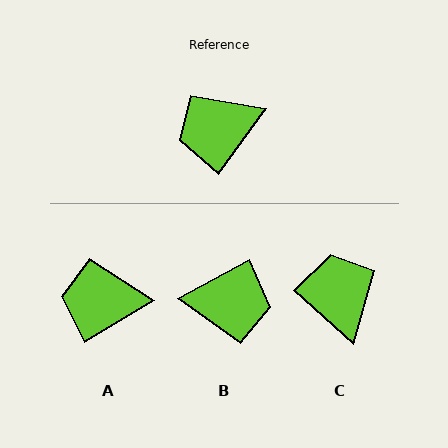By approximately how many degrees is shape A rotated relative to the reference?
Approximately 23 degrees clockwise.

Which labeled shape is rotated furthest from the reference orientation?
B, about 155 degrees away.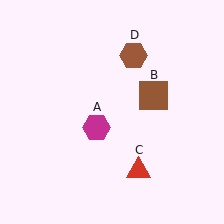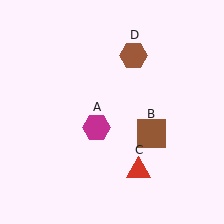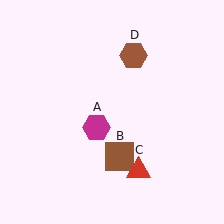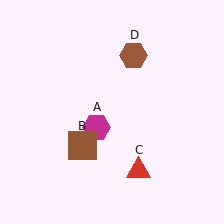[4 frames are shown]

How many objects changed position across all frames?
1 object changed position: brown square (object B).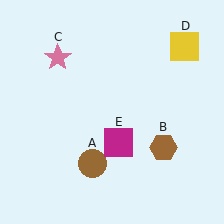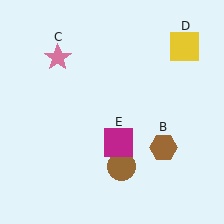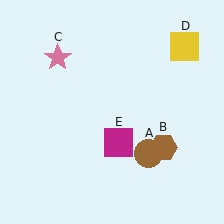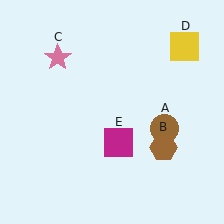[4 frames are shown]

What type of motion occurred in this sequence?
The brown circle (object A) rotated counterclockwise around the center of the scene.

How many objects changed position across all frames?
1 object changed position: brown circle (object A).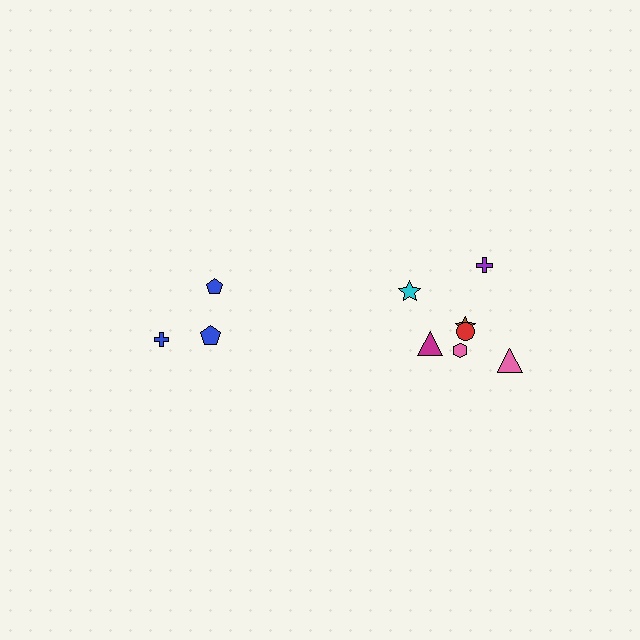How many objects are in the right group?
There are 7 objects.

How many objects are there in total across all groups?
There are 10 objects.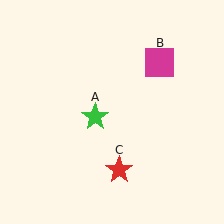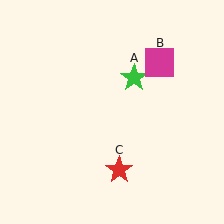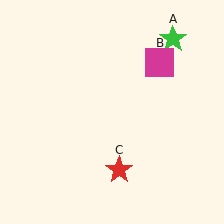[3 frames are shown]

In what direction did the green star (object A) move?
The green star (object A) moved up and to the right.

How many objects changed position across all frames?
1 object changed position: green star (object A).